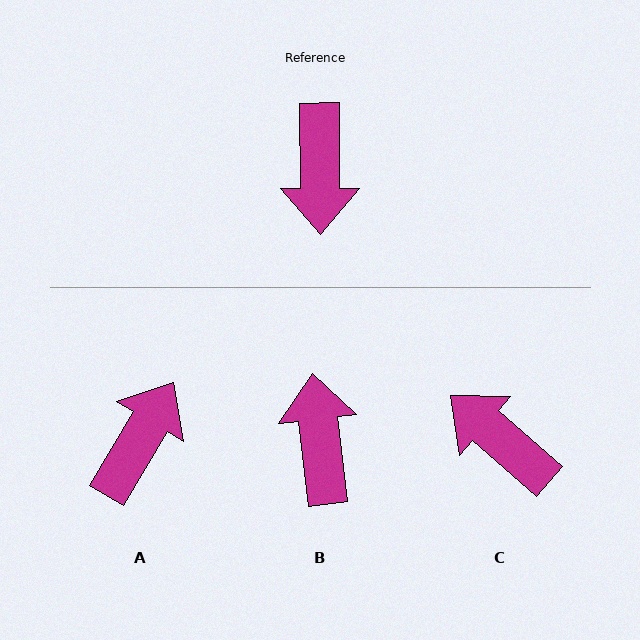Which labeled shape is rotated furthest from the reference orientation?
B, about 174 degrees away.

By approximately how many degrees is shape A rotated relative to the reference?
Approximately 149 degrees counter-clockwise.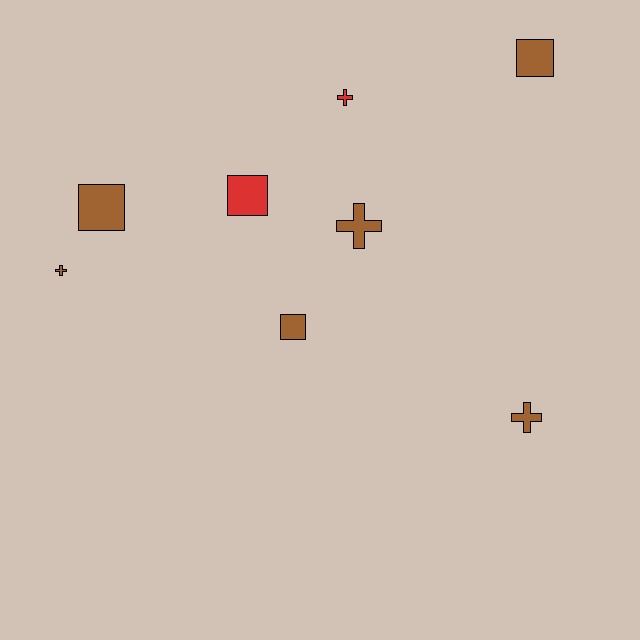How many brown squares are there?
There are 3 brown squares.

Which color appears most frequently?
Brown, with 6 objects.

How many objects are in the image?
There are 8 objects.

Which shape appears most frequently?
Square, with 4 objects.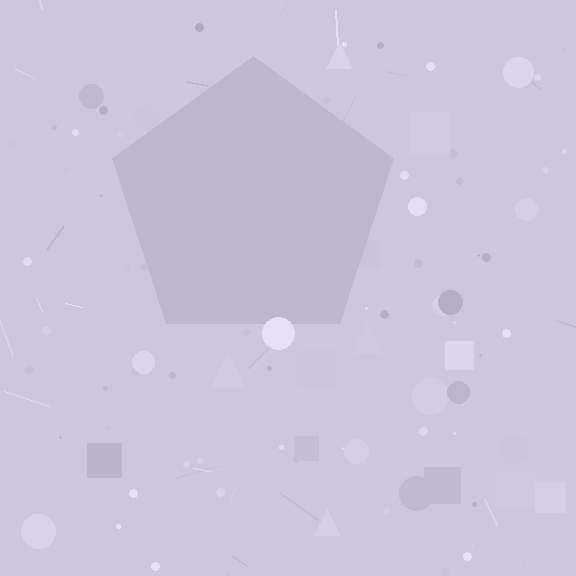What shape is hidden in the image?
A pentagon is hidden in the image.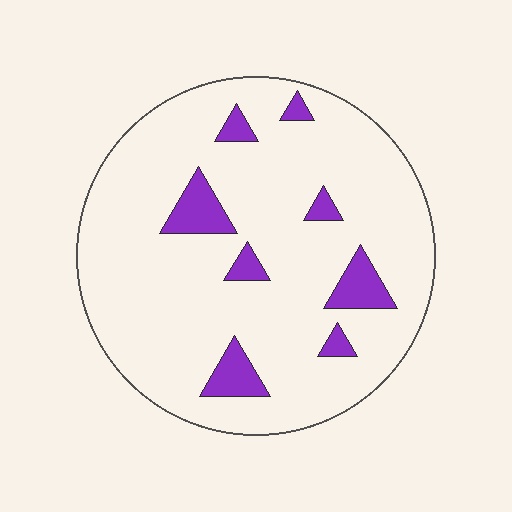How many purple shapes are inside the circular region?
8.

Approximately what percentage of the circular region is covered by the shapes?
Approximately 10%.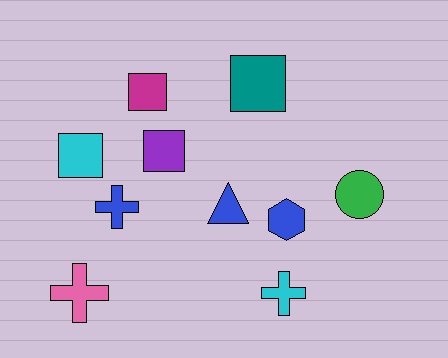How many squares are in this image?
There are 4 squares.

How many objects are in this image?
There are 10 objects.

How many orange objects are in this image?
There are no orange objects.